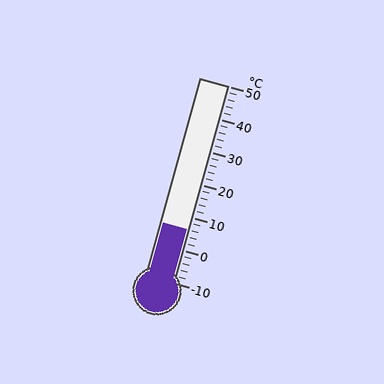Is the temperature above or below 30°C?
The temperature is below 30°C.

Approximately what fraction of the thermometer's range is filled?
The thermometer is filled to approximately 25% of its range.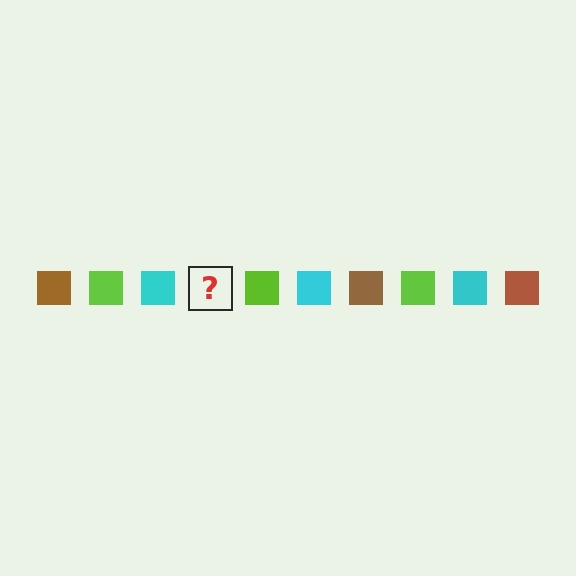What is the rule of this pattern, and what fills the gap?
The rule is that the pattern cycles through brown, lime, cyan squares. The gap should be filled with a brown square.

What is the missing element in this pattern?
The missing element is a brown square.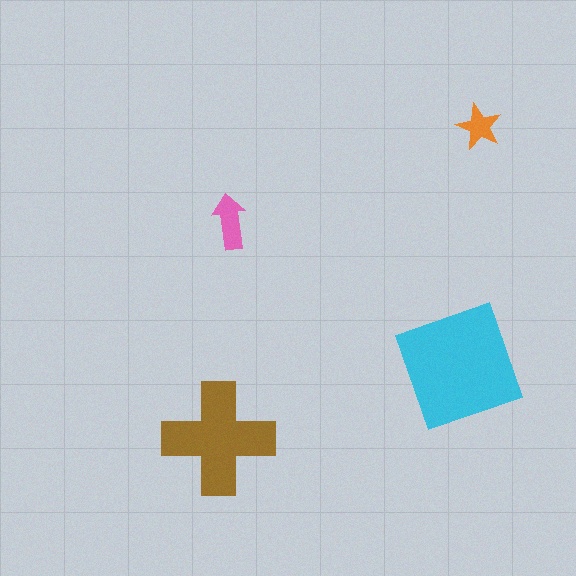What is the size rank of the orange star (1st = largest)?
4th.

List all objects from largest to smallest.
The cyan square, the brown cross, the pink arrow, the orange star.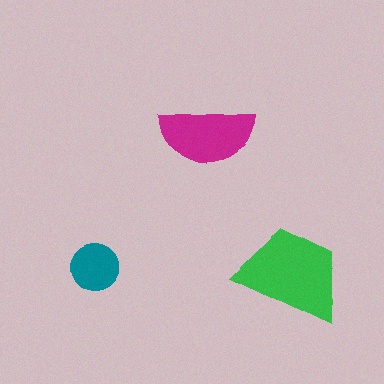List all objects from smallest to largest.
The teal circle, the magenta semicircle, the green trapezoid.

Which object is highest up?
The magenta semicircle is topmost.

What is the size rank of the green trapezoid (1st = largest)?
1st.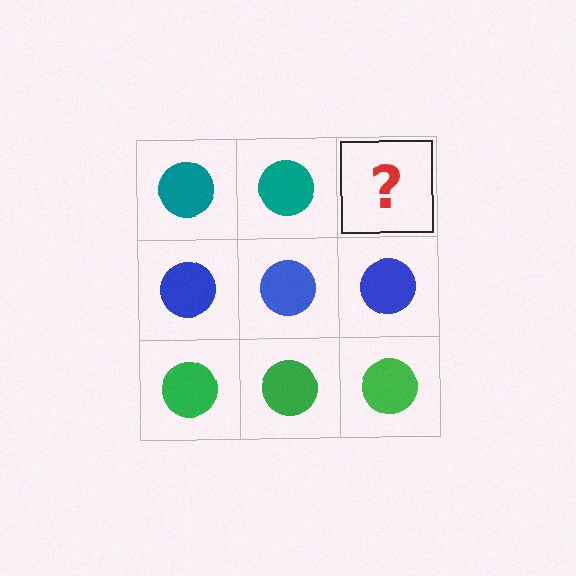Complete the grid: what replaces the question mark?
The question mark should be replaced with a teal circle.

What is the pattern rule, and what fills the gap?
The rule is that each row has a consistent color. The gap should be filled with a teal circle.